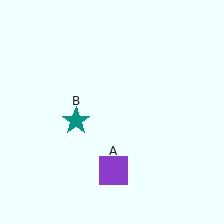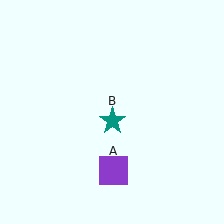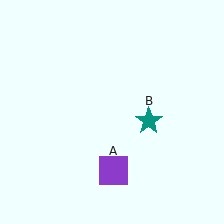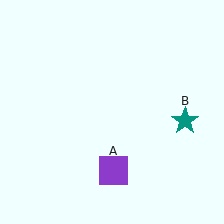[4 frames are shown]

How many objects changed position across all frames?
1 object changed position: teal star (object B).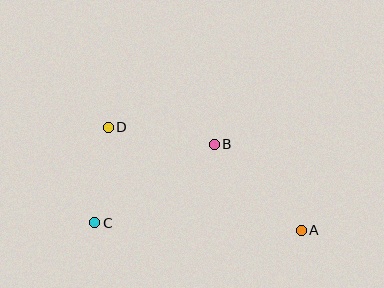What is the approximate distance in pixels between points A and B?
The distance between A and B is approximately 122 pixels.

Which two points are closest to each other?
Points C and D are closest to each other.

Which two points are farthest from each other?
Points A and D are farthest from each other.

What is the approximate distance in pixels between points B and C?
The distance between B and C is approximately 143 pixels.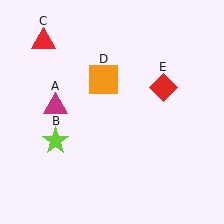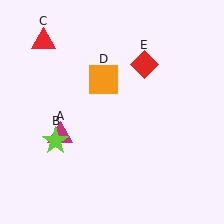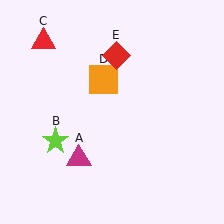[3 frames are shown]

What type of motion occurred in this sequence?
The magenta triangle (object A), red diamond (object E) rotated counterclockwise around the center of the scene.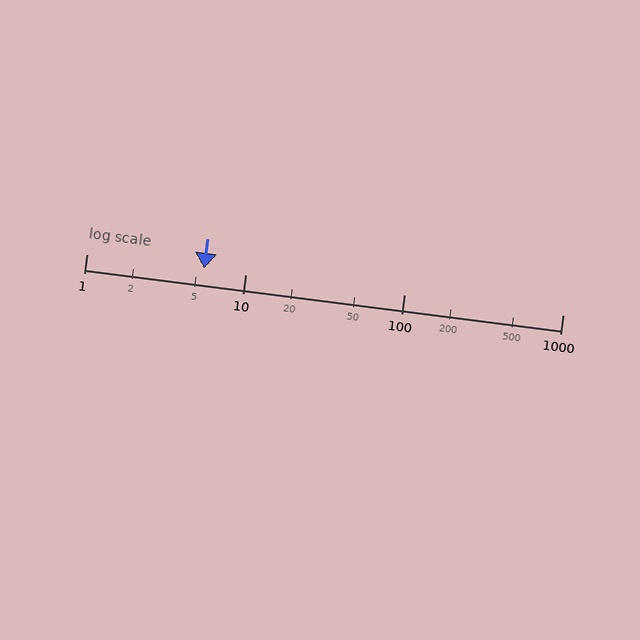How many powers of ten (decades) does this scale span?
The scale spans 3 decades, from 1 to 1000.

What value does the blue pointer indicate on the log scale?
The pointer indicates approximately 5.5.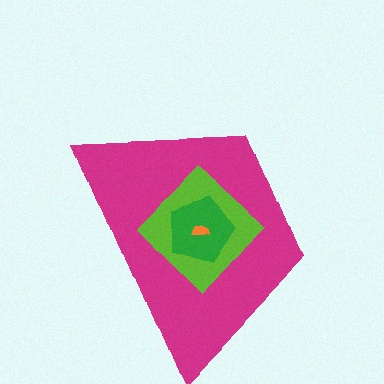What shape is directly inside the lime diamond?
The green pentagon.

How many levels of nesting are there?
4.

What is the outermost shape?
The magenta trapezoid.